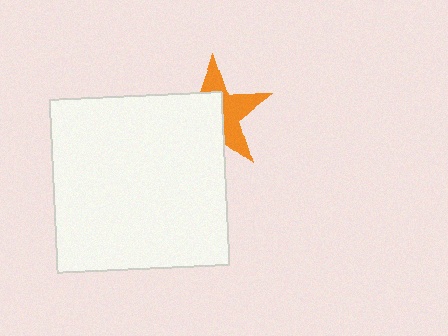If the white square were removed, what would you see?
You would see the complete orange star.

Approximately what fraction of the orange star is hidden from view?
Roughly 53% of the orange star is hidden behind the white square.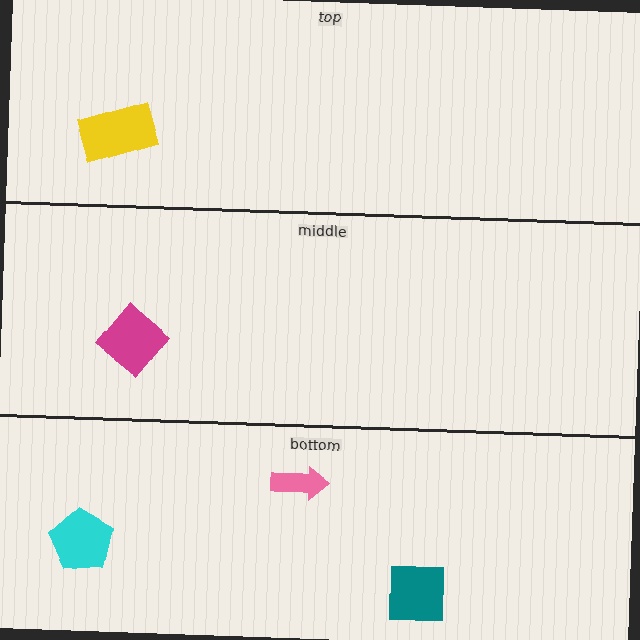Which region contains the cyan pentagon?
The bottom region.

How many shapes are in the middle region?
1.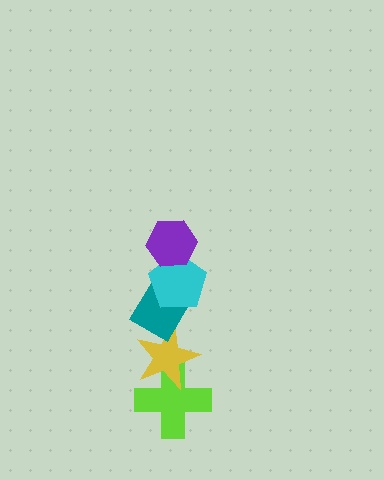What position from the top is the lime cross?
The lime cross is 5th from the top.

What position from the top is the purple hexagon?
The purple hexagon is 1st from the top.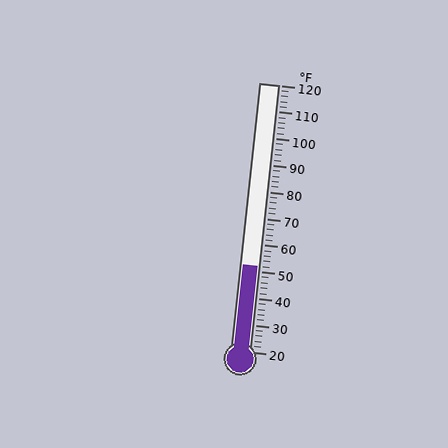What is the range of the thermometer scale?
The thermometer scale ranges from 20°F to 120°F.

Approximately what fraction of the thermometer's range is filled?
The thermometer is filled to approximately 30% of its range.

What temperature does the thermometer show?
The thermometer shows approximately 52°F.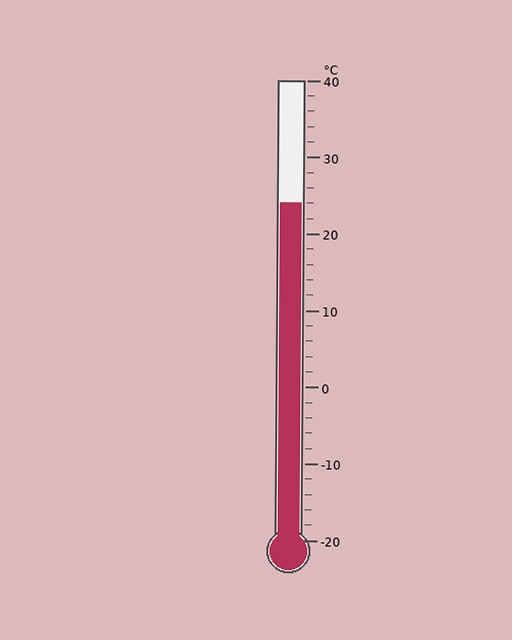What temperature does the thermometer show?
The thermometer shows approximately 24°C.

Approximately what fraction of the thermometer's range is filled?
The thermometer is filled to approximately 75% of its range.